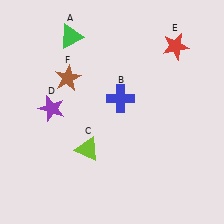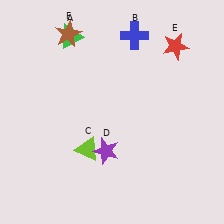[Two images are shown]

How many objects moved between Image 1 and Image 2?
3 objects moved between the two images.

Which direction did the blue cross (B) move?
The blue cross (B) moved up.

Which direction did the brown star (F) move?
The brown star (F) moved up.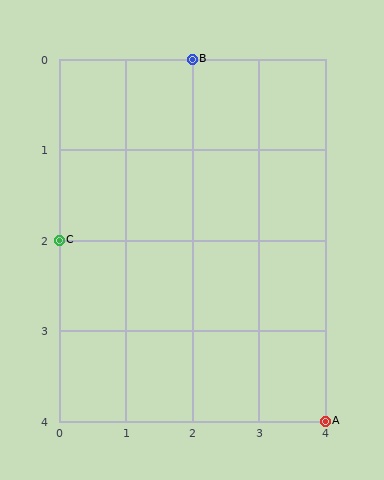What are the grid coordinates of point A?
Point A is at grid coordinates (4, 4).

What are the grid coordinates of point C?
Point C is at grid coordinates (0, 2).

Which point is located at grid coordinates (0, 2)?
Point C is at (0, 2).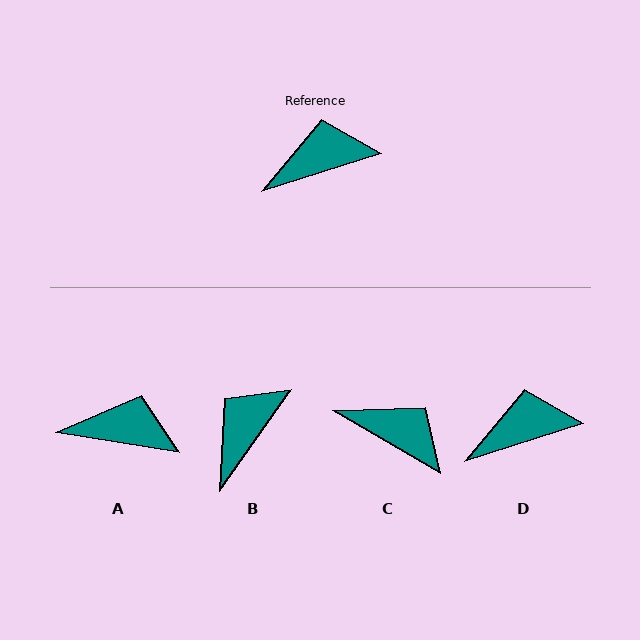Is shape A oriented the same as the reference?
No, it is off by about 27 degrees.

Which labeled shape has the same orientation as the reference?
D.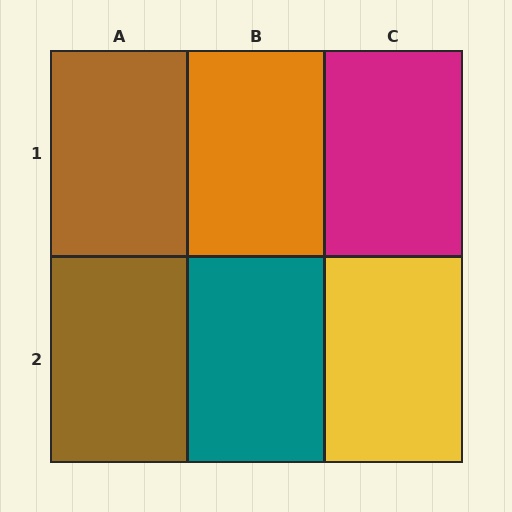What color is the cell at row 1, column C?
Magenta.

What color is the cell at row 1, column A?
Brown.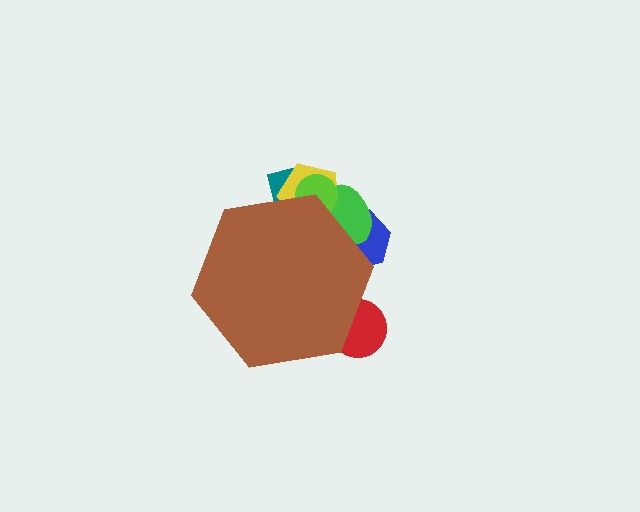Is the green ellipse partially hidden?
Yes, the green ellipse is partially hidden behind the brown hexagon.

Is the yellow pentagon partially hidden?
Yes, the yellow pentagon is partially hidden behind the brown hexagon.